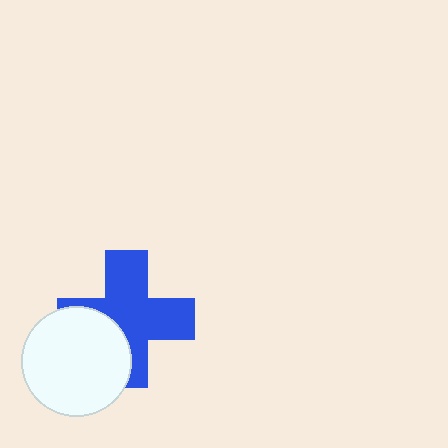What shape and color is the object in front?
The object in front is a white circle.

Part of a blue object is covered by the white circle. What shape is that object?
It is a cross.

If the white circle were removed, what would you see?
You would see the complete blue cross.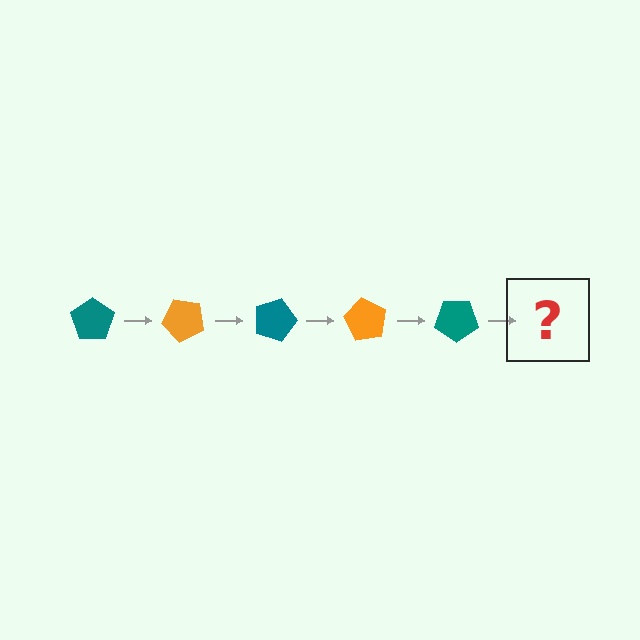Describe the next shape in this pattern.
It should be an orange pentagon, rotated 225 degrees from the start.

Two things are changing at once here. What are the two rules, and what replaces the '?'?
The two rules are that it rotates 45 degrees each step and the color cycles through teal and orange. The '?' should be an orange pentagon, rotated 225 degrees from the start.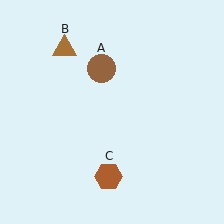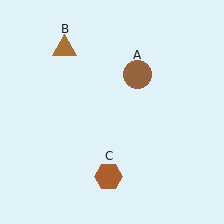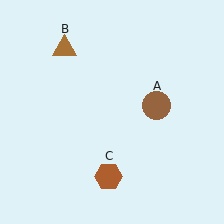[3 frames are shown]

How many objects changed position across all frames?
1 object changed position: brown circle (object A).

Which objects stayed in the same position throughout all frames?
Brown triangle (object B) and brown hexagon (object C) remained stationary.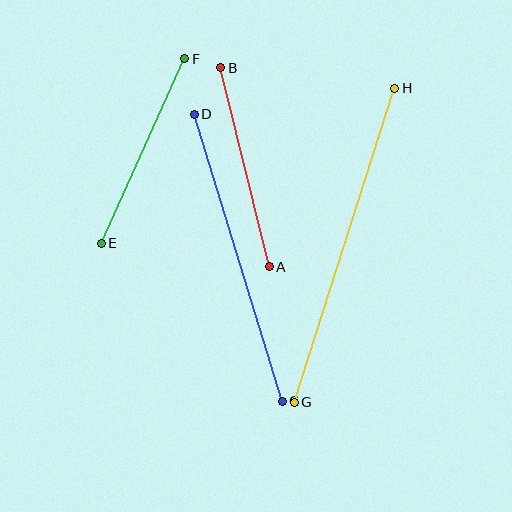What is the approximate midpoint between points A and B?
The midpoint is at approximately (245, 167) pixels.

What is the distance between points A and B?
The distance is approximately 205 pixels.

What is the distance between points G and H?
The distance is approximately 329 pixels.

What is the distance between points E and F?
The distance is approximately 202 pixels.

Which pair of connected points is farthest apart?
Points G and H are farthest apart.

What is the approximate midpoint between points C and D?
The midpoint is at approximately (238, 258) pixels.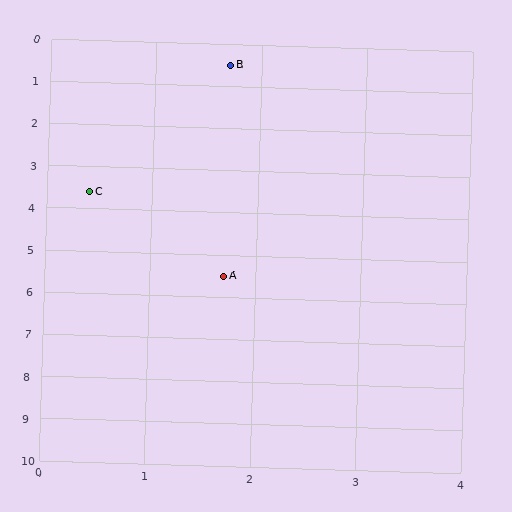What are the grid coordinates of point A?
Point A is at approximately (1.7, 5.5).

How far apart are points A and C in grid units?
Points A and C are about 2.3 grid units apart.